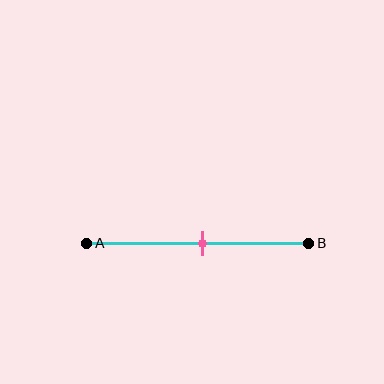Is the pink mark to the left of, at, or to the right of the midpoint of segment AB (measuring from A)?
The pink mark is approximately at the midpoint of segment AB.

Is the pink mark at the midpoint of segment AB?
Yes, the mark is approximately at the midpoint.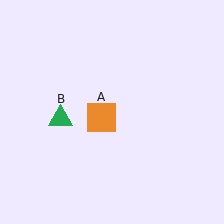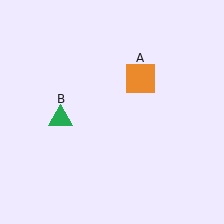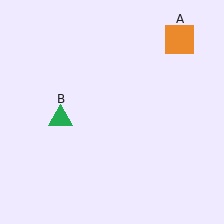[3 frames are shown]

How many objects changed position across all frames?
1 object changed position: orange square (object A).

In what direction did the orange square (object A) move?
The orange square (object A) moved up and to the right.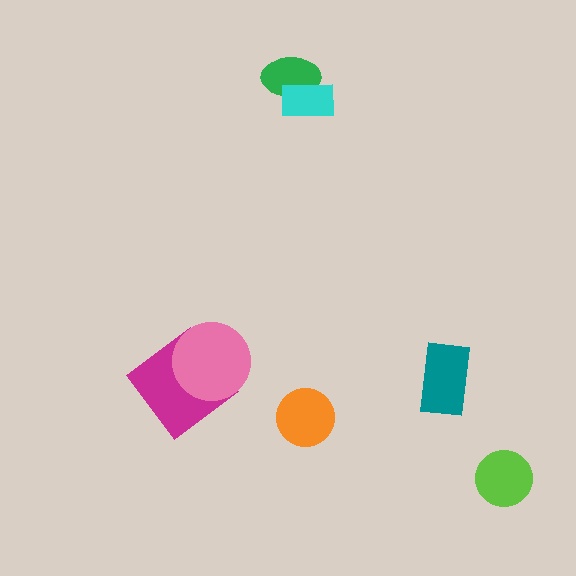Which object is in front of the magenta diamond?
The pink circle is in front of the magenta diamond.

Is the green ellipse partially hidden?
Yes, it is partially covered by another shape.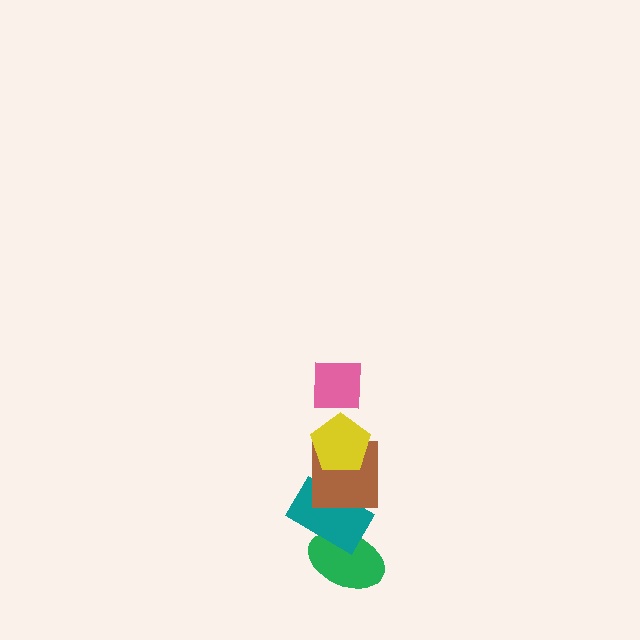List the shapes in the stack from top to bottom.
From top to bottom: the pink square, the yellow pentagon, the brown square, the teal rectangle, the green ellipse.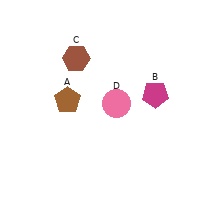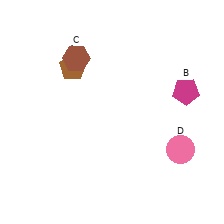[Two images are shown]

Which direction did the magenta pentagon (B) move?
The magenta pentagon (B) moved right.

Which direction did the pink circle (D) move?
The pink circle (D) moved right.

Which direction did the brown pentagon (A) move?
The brown pentagon (A) moved up.